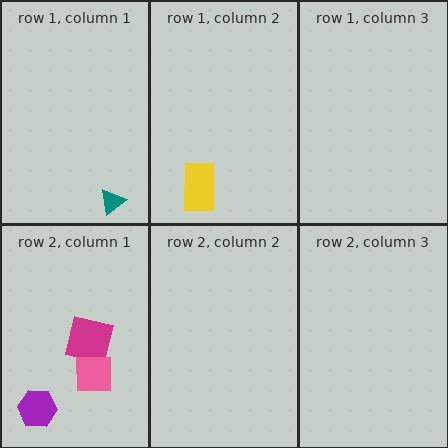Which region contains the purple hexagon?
The row 2, column 1 region.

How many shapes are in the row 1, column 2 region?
1.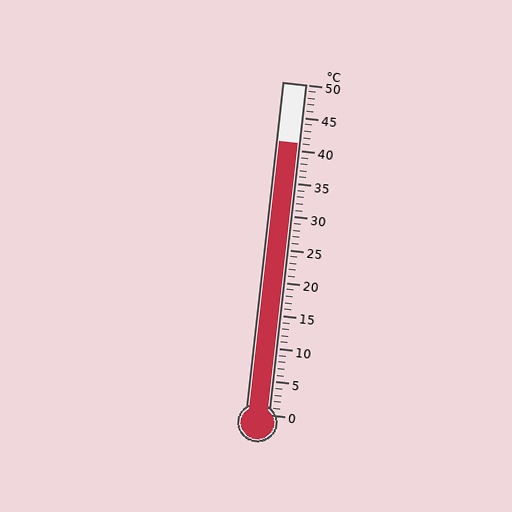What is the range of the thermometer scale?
The thermometer scale ranges from 0°C to 50°C.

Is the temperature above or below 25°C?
The temperature is above 25°C.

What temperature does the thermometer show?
The thermometer shows approximately 41°C.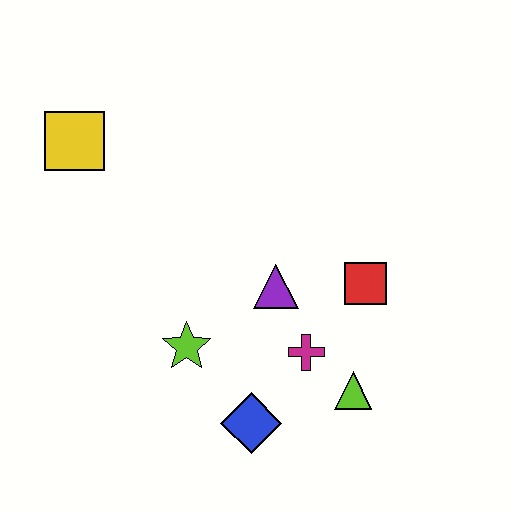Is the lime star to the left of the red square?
Yes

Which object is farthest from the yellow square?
The lime triangle is farthest from the yellow square.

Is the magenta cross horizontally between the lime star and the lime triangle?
Yes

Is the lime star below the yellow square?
Yes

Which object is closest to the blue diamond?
The magenta cross is closest to the blue diamond.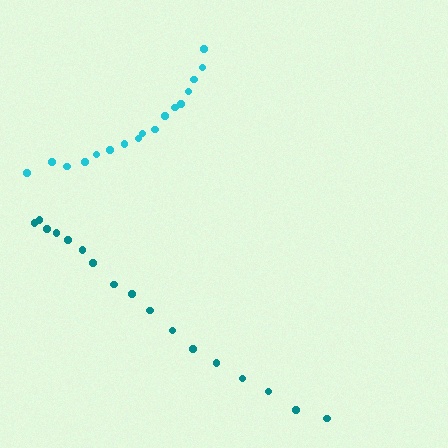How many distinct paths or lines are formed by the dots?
There are 2 distinct paths.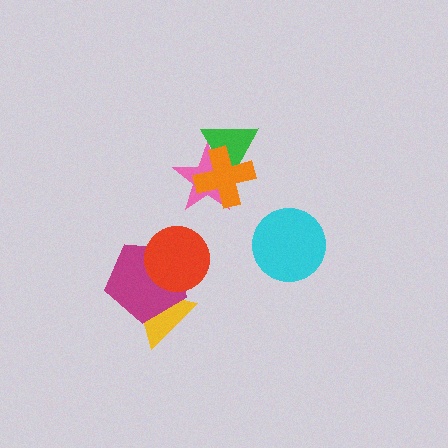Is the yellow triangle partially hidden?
Yes, it is partially covered by another shape.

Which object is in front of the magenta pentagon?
The red circle is in front of the magenta pentagon.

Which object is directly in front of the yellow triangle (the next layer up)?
The magenta pentagon is directly in front of the yellow triangle.